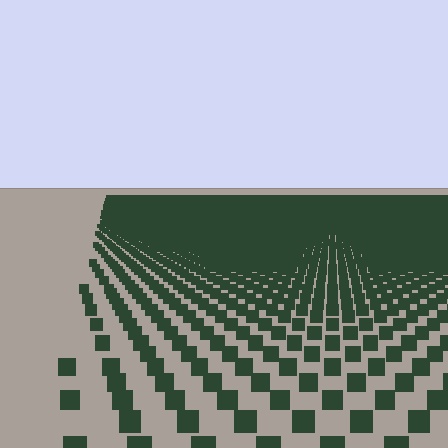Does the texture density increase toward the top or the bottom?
Density increases toward the top.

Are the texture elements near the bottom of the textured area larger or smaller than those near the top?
Larger. Near the bottom, elements are closer to the viewer and appear at a bigger on-screen size.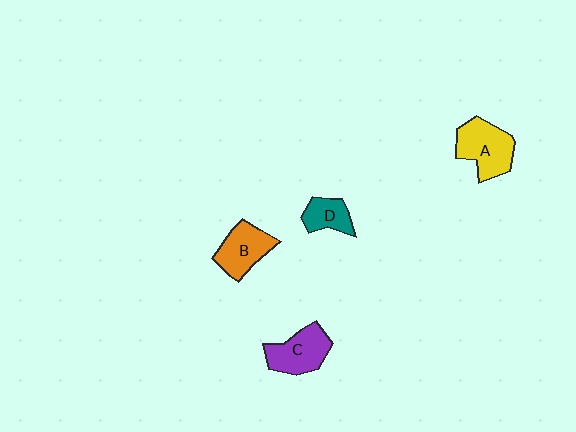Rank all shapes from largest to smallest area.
From largest to smallest: A (yellow), C (purple), B (orange), D (teal).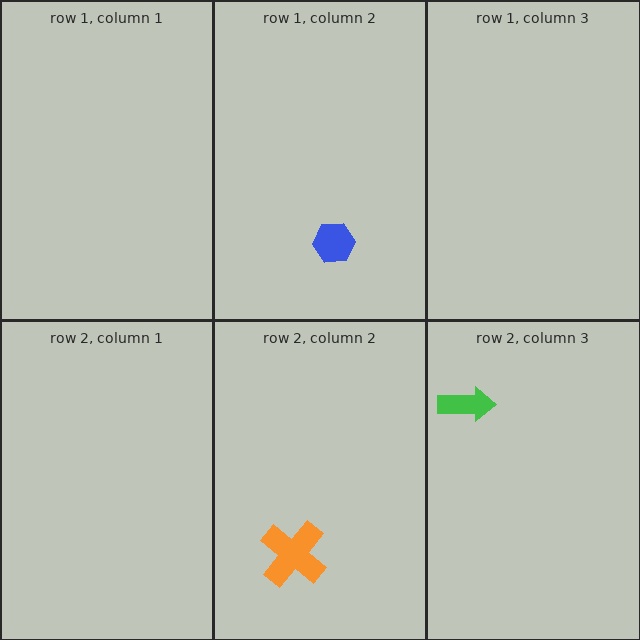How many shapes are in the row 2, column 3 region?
1.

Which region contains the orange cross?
The row 2, column 2 region.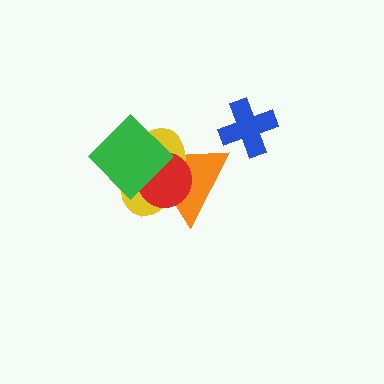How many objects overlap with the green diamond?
3 objects overlap with the green diamond.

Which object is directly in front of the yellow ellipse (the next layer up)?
The red circle is directly in front of the yellow ellipse.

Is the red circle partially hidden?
Yes, it is partially covered by another shape.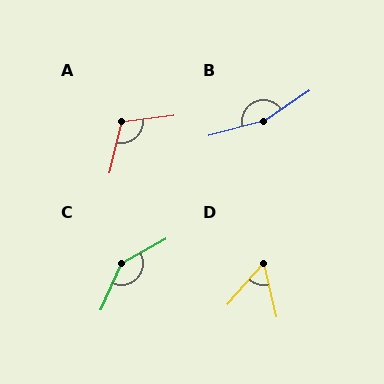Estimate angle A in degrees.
Approximately 110 degrees.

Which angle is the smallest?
D, at approximately 55 degrees.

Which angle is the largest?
B, at approximately 160 degrees.